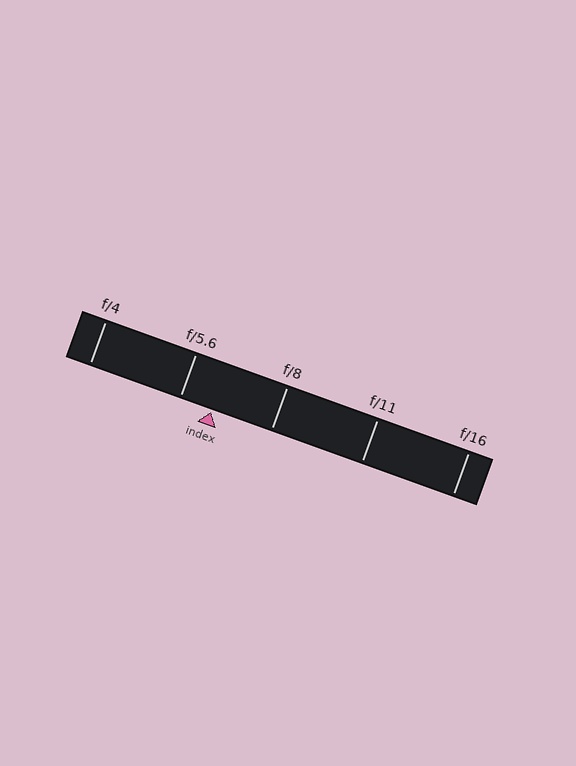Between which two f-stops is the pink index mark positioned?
The index mark is between f/5.6 and f/8.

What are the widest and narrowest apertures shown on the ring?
The widest aperture shown is f/4 and the narrowest is f/16.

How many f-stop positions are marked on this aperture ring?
There are 5 f-stop positions marked.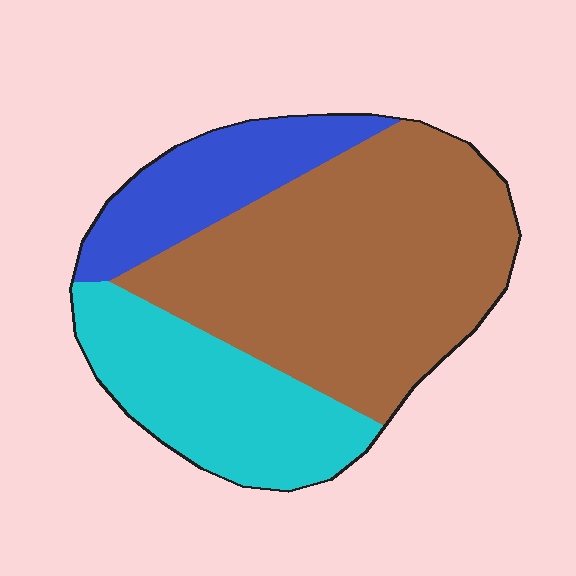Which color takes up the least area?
Blue, at roughly 20%.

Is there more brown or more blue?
Brown.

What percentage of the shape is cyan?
Cyan covers roughly 25% of the shape.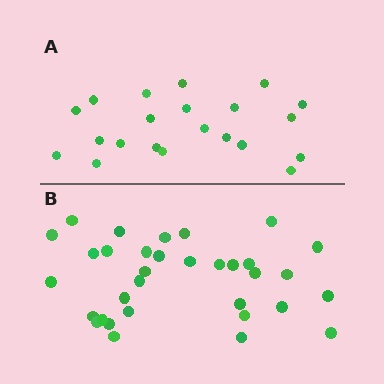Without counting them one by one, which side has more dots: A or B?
Region B (the bottom region) has more dots.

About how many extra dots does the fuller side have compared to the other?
Region B has roughly 12 or so more dots than region A.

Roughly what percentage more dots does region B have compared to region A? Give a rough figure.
About 55% more.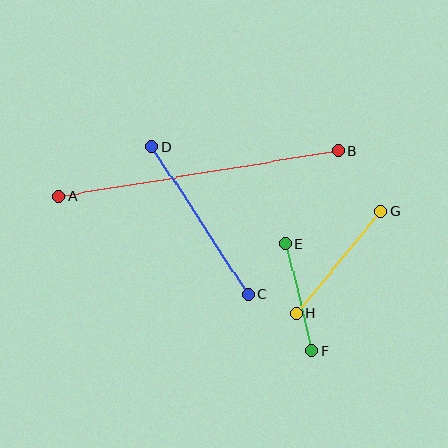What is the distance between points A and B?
The distance is approximately 283 pixels.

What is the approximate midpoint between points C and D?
The midpoint is at approximately (200, 220) pixels.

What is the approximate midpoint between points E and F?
The midpoint is at approximately (299, 298) pixels.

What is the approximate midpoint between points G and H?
The midpoint is at approximately (338, 262) pixels.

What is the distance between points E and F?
The distance is approximately 110 pixels.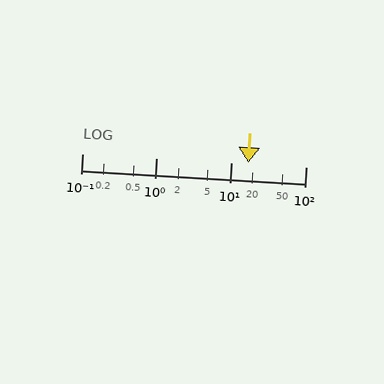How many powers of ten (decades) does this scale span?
The scale spans 3 decades, from 0.1 to 100.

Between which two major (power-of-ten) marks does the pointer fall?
The pointer is between 10 and 100.